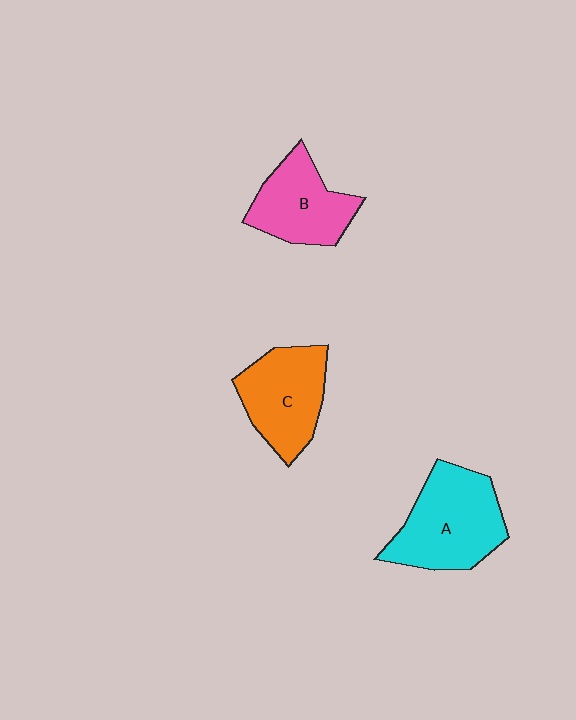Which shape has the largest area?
Shape A (cyan).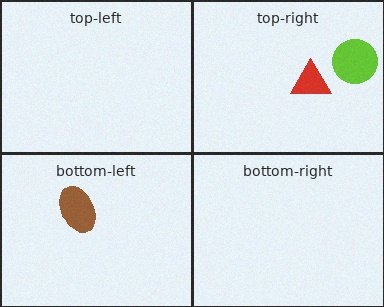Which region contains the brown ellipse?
The bottom-left region.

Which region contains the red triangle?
The top-right region.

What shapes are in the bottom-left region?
The brown ellipse.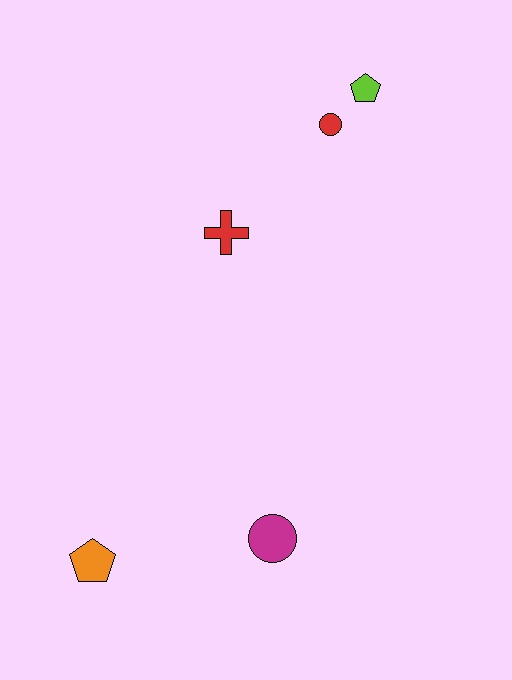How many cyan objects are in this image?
There are no cyan objects.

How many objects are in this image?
There are 5 objects.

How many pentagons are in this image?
There are 2 pentagons.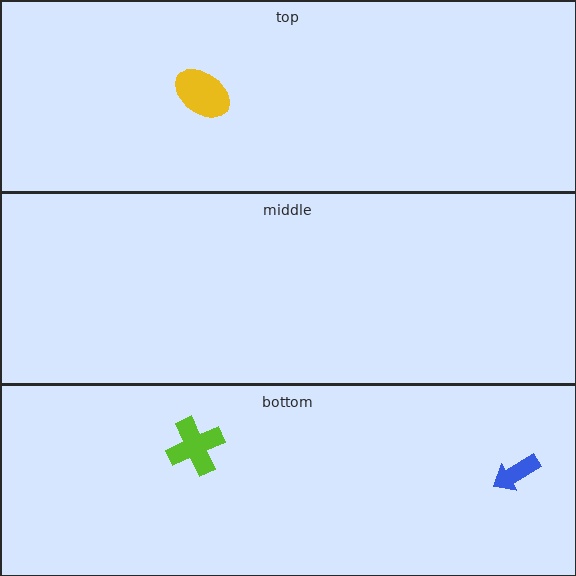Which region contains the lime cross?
The bottom region.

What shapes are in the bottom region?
The lime cross, the blue arrow.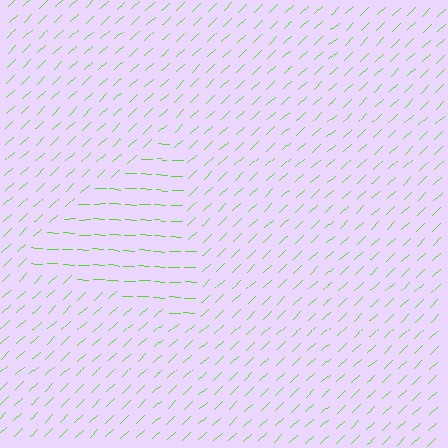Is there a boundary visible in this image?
Yes, there is a texture boundary formed by a change in line orientation.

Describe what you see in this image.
The image is filled with small lime line segments. A triangle region in the image has lines oriented differently from the surrounding lines, creating a visible texture boundary.